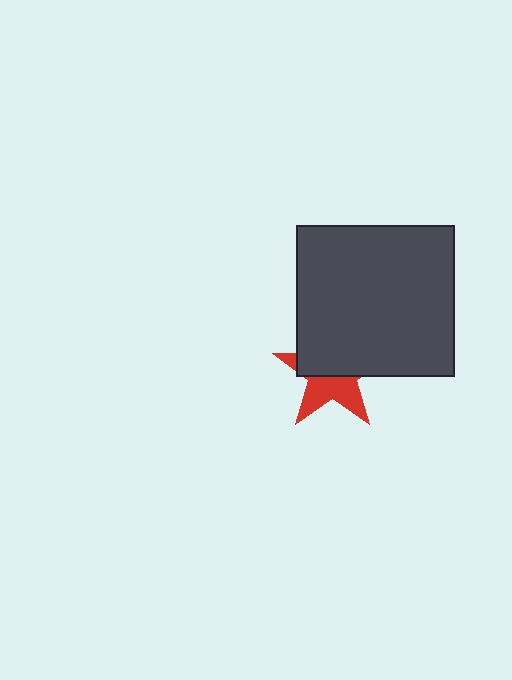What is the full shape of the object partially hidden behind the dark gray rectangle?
The partially hidden object is a red star.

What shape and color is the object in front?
The object in front is a dark gray rectangle.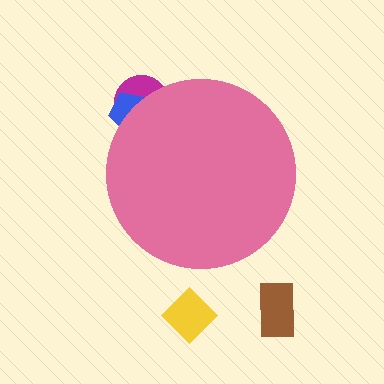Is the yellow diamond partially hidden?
No, the yellow diamond is fully visible.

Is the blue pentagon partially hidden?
Yes, the blue pentagon is partially hidden behind the pink circle.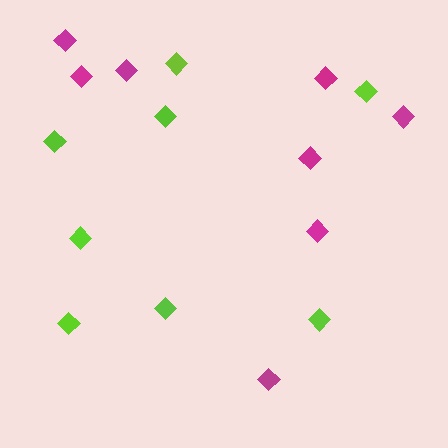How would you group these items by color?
There are 2 groups: one group of magenta diamonds (8) and one group of lime diamonds (8).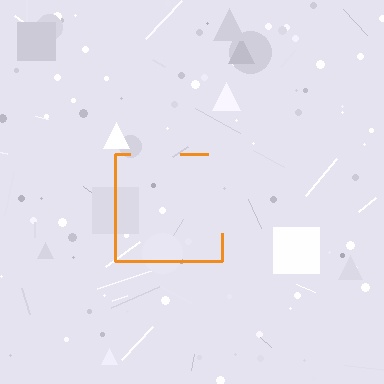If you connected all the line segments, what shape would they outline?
They would outline a square.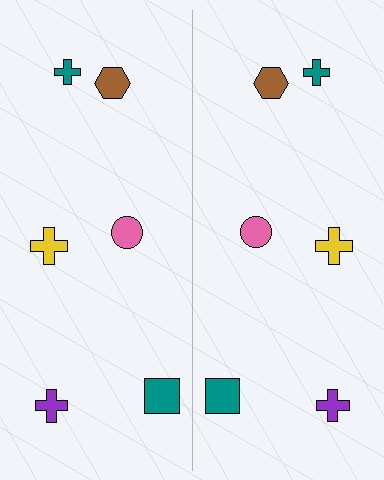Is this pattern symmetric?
Yes, this pattern has bilateral (reflection) symmetry.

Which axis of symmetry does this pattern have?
The pattern has a vertical axis of symmetry running through the center of the image.